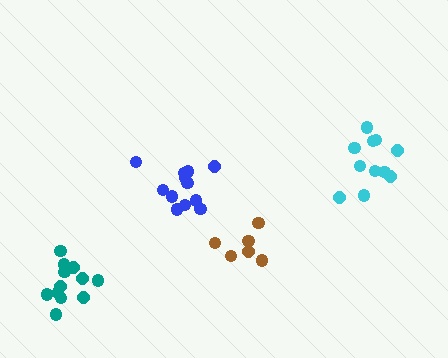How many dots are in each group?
Group 1: 11 dots, Group 2: 12 dots, Group 3: 12 dots, Group 4: 6 dots (41 total).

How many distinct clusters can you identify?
There are 4 distinct clusters.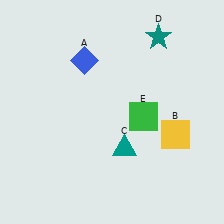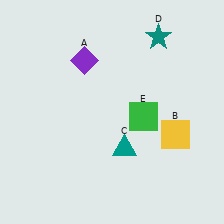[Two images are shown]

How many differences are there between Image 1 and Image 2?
There is 1 difference between the two images.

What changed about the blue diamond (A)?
In Image 1, A is blue. In Image 2, it changed to purple.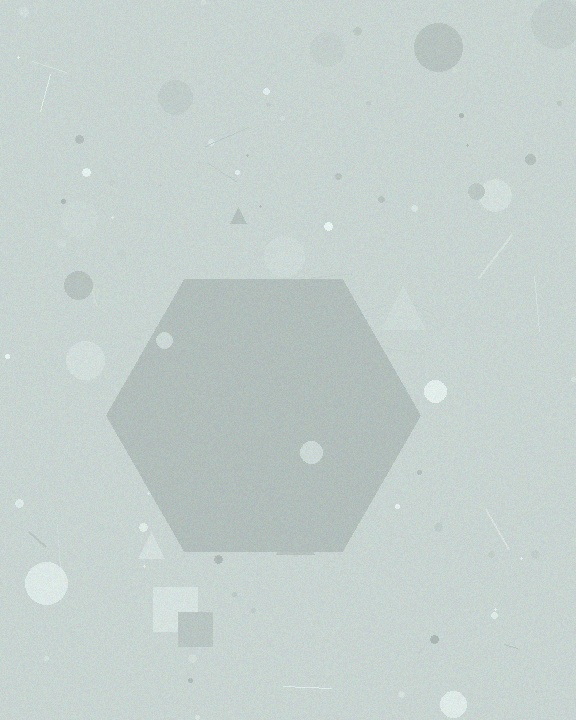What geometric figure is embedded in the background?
A hexagon is embedded in the background.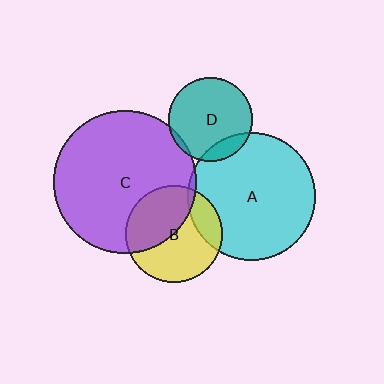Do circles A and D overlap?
Yes.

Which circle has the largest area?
Circle C (purple).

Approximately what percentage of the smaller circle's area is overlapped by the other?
Approximately 15%.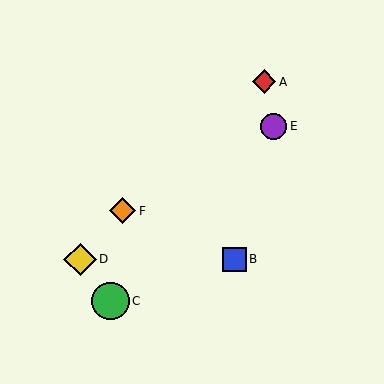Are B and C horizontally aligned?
No, B is at y≈259 and C is at y≈301.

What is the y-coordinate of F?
Object F is at y≈211.